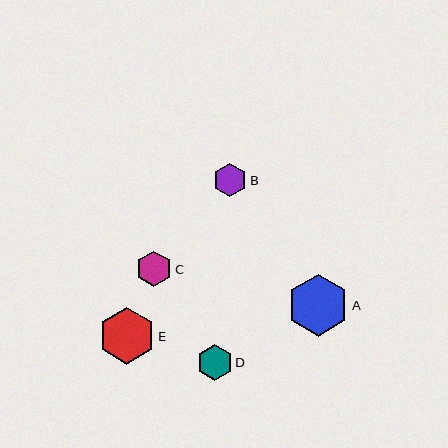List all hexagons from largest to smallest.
From largest to smallest: A, E, D, C, B.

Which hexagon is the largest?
Hexagon A is the largest with a size of approximately 62 pixels.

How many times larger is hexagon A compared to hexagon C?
Hexagon A is approximately 1.7 times the size of hexagon C.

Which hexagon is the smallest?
Hexagon B is the smallest with a size of approximately 33 pixels.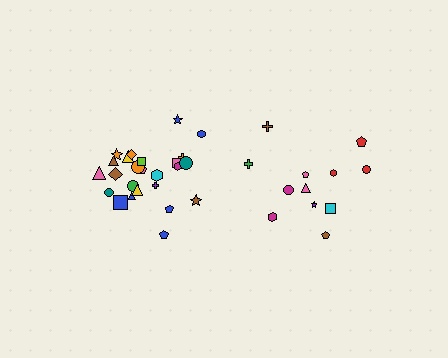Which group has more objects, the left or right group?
The left group.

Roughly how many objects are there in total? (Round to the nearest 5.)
Roughly 35 objects in total.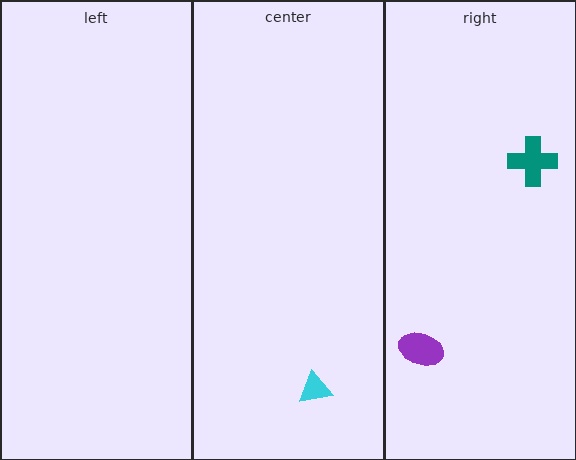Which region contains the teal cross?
The right region.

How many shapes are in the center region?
1.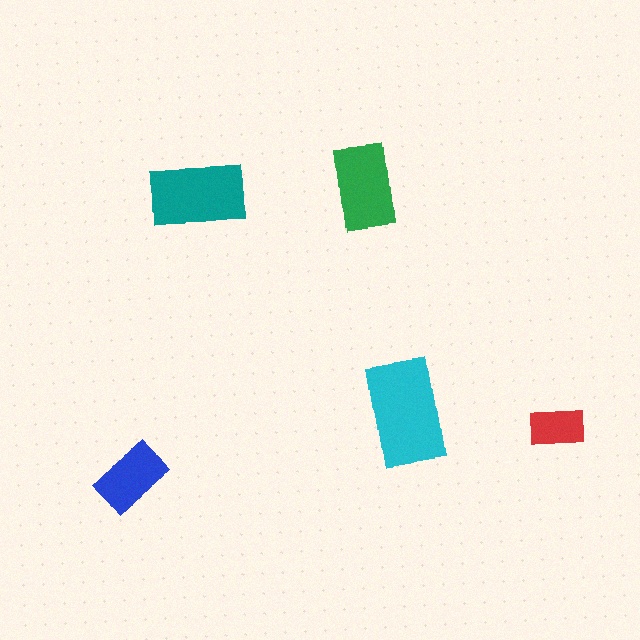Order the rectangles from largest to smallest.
the cyan one, the teal one, the green one, the blue one, the red one.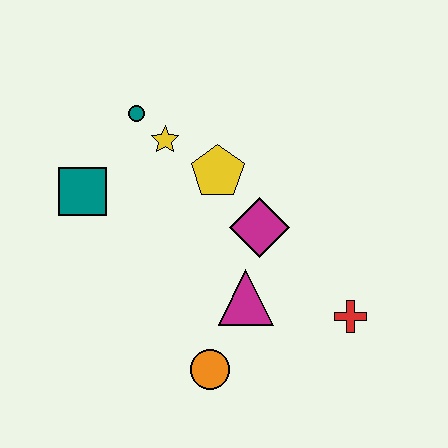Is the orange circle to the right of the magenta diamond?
No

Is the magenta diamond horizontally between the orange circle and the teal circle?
No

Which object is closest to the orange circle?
The magenta triangle is closest to the orange circle.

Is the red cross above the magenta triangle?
No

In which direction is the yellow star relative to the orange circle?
The yellow star is above the orange circle.